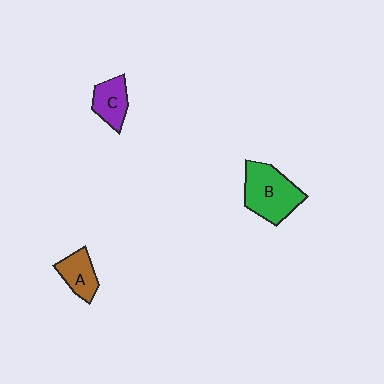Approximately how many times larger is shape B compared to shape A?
Approximately 1.8 times.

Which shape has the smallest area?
Shape A (brown).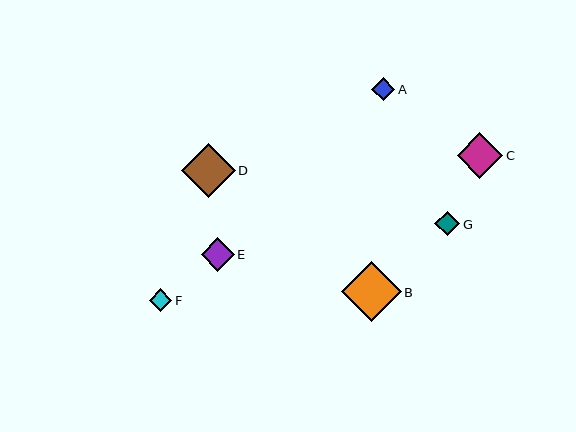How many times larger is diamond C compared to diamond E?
Diamond C is approximately 1.4 times the size of diamond E.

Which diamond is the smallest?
Diamond F is the smallest with a size of approximately 23 pixels.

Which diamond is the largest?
Diamond B is the largest with a size of approximately 59 pixels.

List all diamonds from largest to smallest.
From largest to smallest: B, D, C, E, G, A, F.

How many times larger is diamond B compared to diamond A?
Diamond B is approximately 2.5 times the size of diamond A.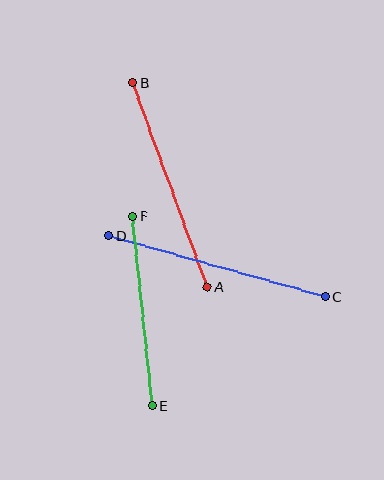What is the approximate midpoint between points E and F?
The midpoint is at approximately (142, 311) pixels.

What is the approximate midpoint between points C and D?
The midpoint is at approximately (217, 266) pixels.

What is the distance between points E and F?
The distance is approximately 190 pixels.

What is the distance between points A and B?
The distance is approximately 217 pixels.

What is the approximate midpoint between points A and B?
The midpoint is at approximately (170, 185) pixels.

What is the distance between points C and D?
The distance is approximately 225 pixels.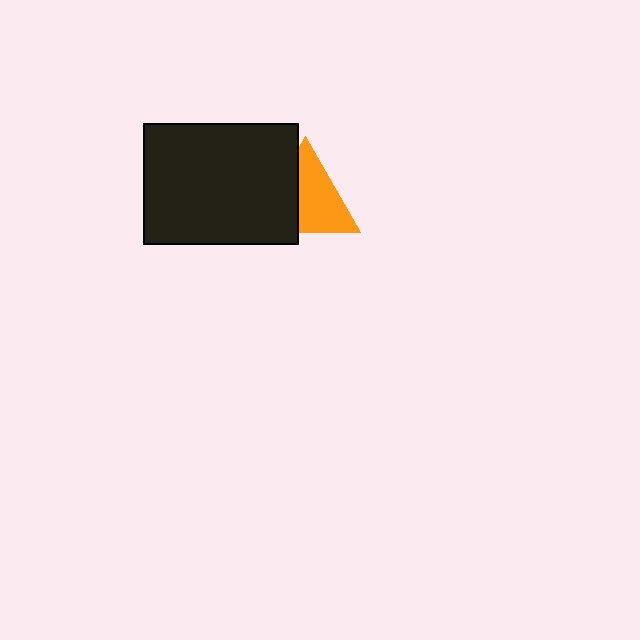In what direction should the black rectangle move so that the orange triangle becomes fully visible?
The black rectangle should move left. That is the shortest direction to clear the overlap and leave the orange triangle fully visible.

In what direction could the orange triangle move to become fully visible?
The orange triangle could move right. That would shift it out from behind the black rectangle entirely.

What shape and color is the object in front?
The object in front is a black rectangle.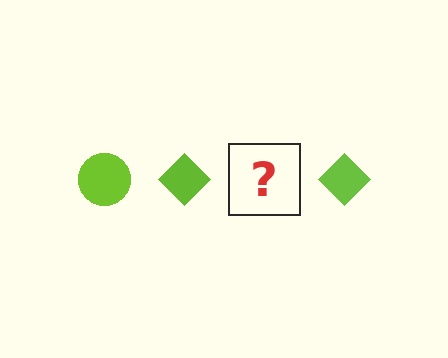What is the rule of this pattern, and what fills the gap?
The rule is that the pattern cycles through circle, diamond shapes in lime. The gap should be filled with a lime circle.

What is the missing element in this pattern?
The missing element is a lime circle.